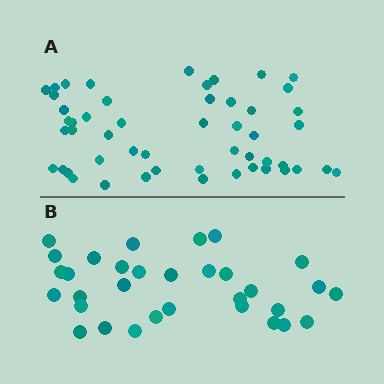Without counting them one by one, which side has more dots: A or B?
Region A (the top region) has more dots.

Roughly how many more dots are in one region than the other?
Region A has approximately 20 more dots than region B.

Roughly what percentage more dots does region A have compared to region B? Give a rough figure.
About 60% more.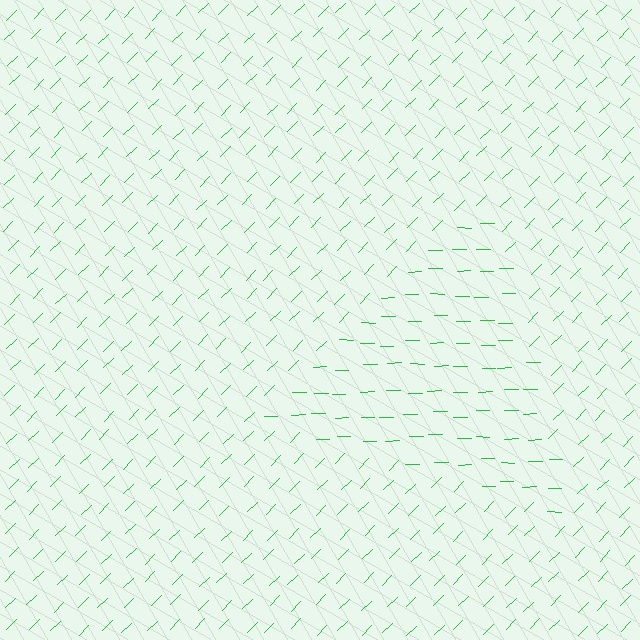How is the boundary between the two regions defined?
The boundary is defined purely by a change in line orientation (approximately 45 degrees difference). All lines are the same color and thickness.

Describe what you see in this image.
The image is filled with small green line segments. A triangle region in the image has lines oriented differently from the surrounding lines, creating a visible texture boundary.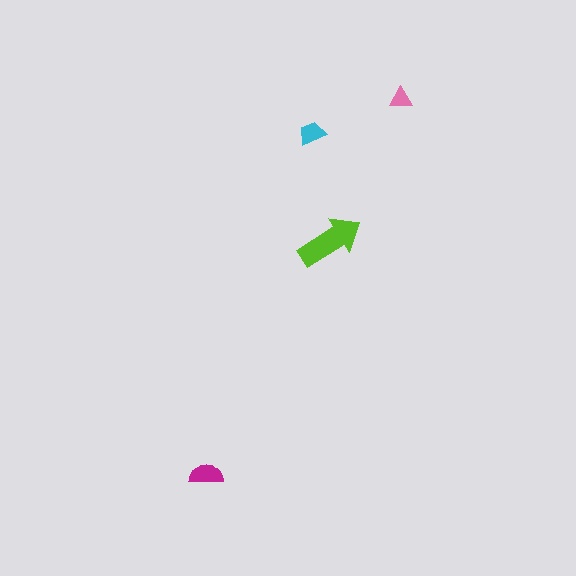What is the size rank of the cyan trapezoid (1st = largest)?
3rd.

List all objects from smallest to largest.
The pink triangle, the cyan trapezoid, the magenta semicircle, the lime arrow.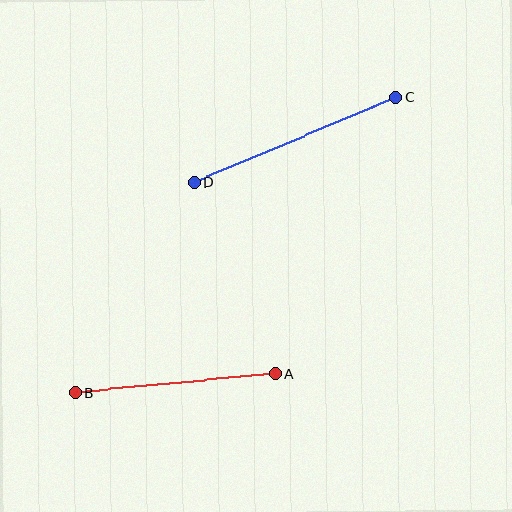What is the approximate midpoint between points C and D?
The midpoint is at approximately (295, 140) pixels.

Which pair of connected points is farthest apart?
Points C and D are farthest apart.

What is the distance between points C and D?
The distance is approximately 219 pixels.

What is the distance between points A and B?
The distance is approximately 201 pixels.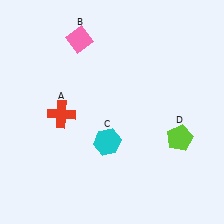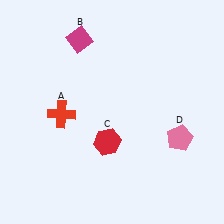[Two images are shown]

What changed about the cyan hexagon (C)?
In Image 1, C is cyan. In Image 2, it changed to red.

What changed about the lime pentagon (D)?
In Image 1, D is lime. In Image 2, it changed to pink.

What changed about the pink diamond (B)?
In Image 1, B is pink. In Image 2, it changed to magenta.